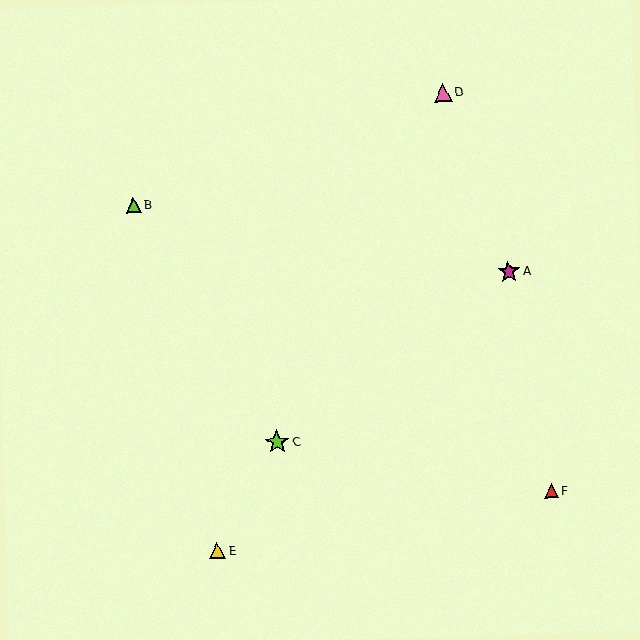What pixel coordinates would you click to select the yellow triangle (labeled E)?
Click at (217, 551) to select the yellow triangle E.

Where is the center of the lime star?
The center of the lime star is at (277, 442).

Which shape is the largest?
The lime star (labeled C) is the largest.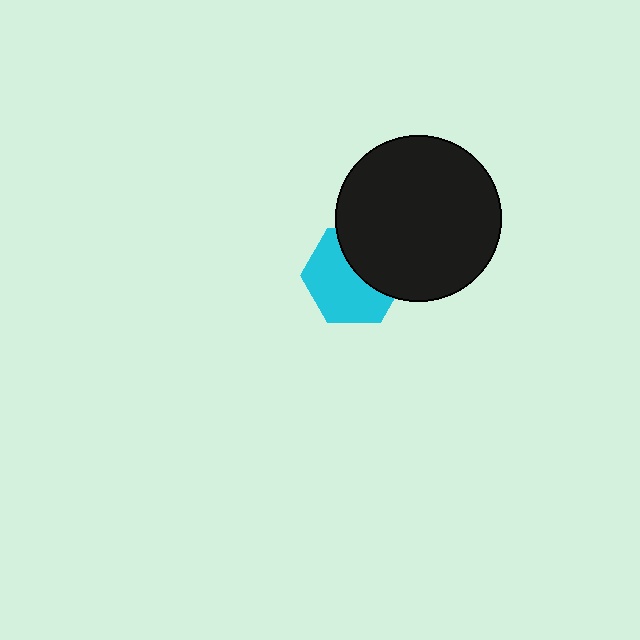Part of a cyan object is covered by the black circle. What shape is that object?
It is a hexagon.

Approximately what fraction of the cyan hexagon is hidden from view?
Roughly 40% of the cyan hexagon is hidden behind the black circle.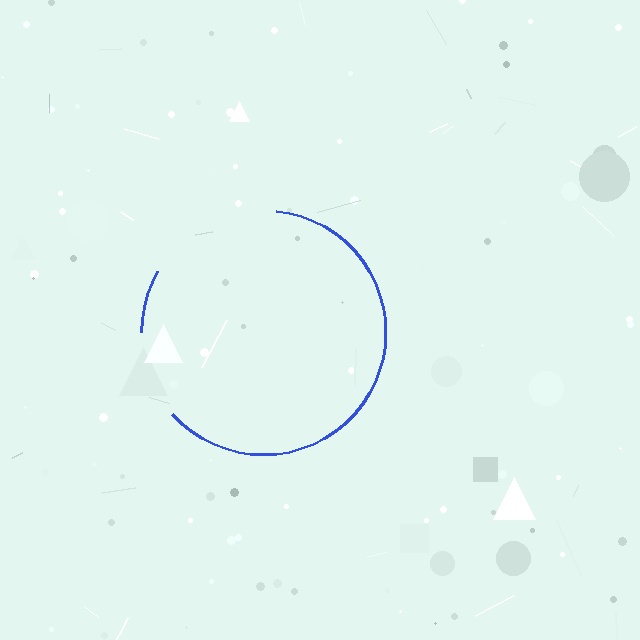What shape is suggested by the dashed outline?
The dashed outline suggests a circle.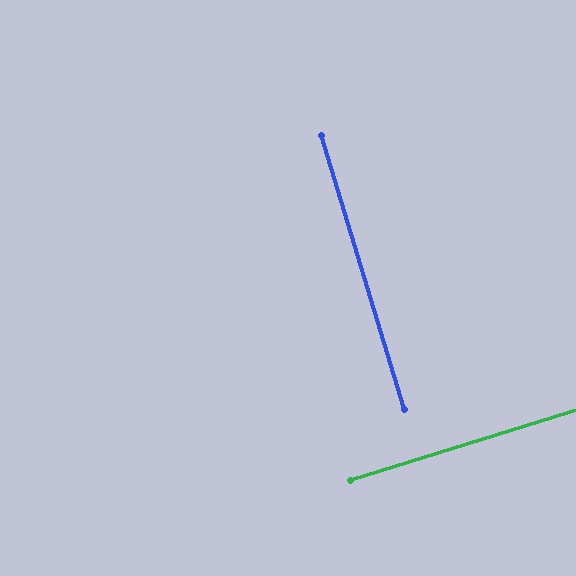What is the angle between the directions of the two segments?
Approximately 90 degrees.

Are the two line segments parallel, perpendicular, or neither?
Perpendicular — they meet at approximately 90°.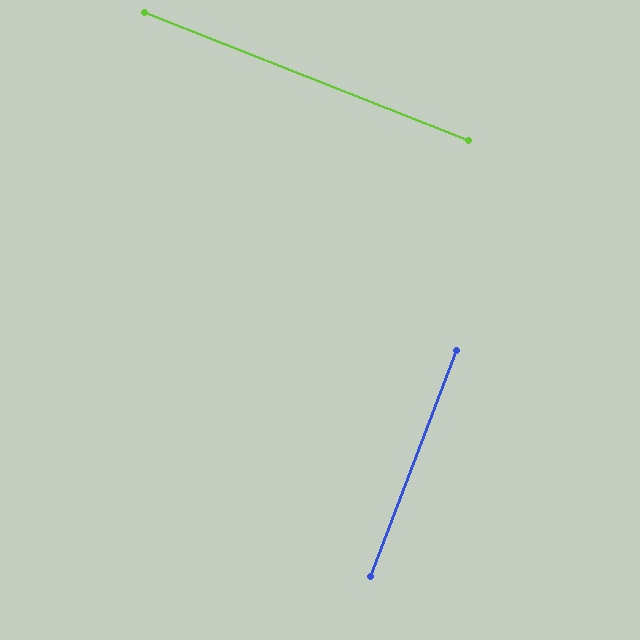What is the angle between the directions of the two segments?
Approximately 89 degrees.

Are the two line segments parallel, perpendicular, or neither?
Perpendicular — they meet at approximately 89°.